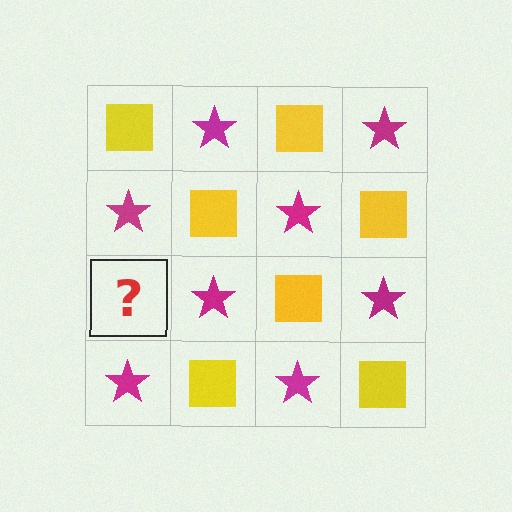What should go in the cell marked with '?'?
The missing cell should contain a yellow square.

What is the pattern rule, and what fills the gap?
The rule is that it alternates yellow square and magenta star in a checkerboard pattern. The gap should be filled with a yellow square.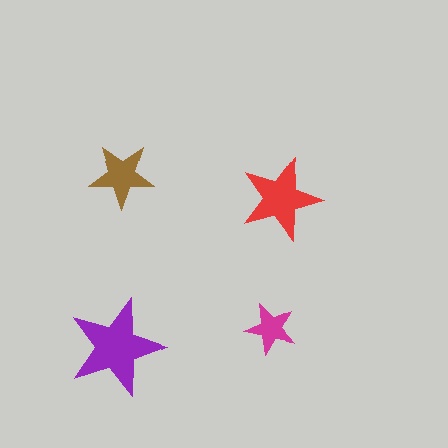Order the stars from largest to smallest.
the purple one, the red one, the brown one, the magenta one.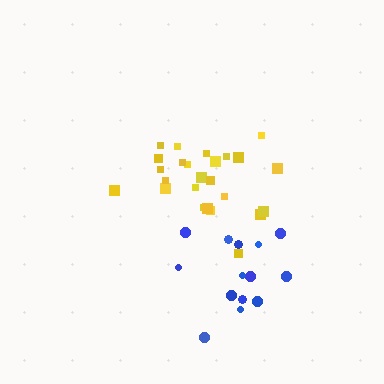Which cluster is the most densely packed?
Yellow.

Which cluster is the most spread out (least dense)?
Blue.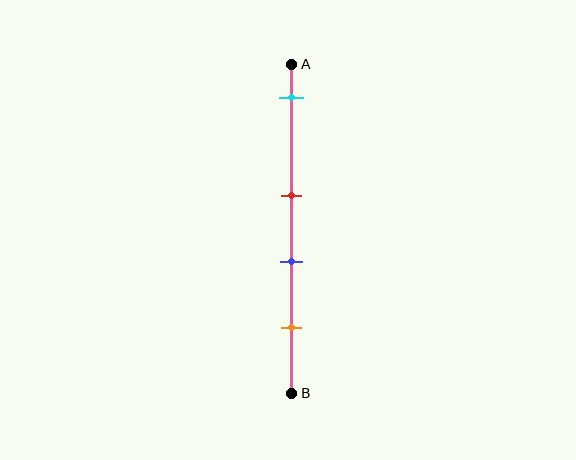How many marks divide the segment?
There are 4 marks dividing the segment.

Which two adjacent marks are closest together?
The red and blue marks are the closest adjacent pair.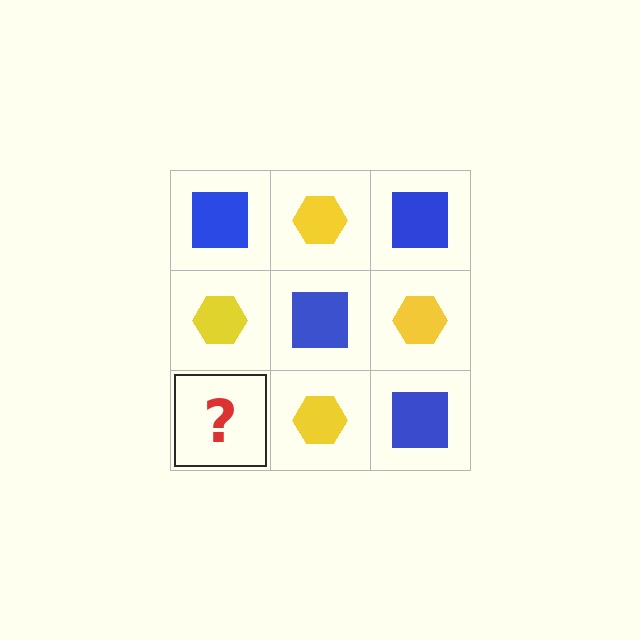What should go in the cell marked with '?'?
The missing cell should contain a blue square.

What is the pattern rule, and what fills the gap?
The rule is that it alternates blue square and yellow hexagon in a checkerboard pattern. The gap should be filled with a blue square.